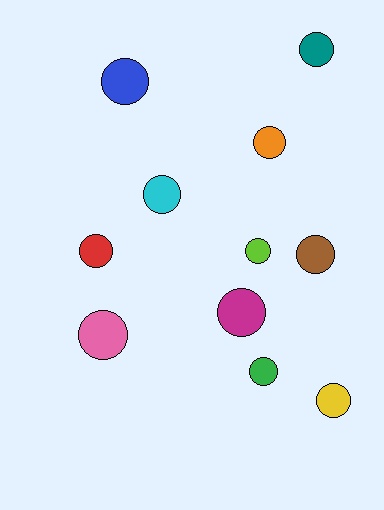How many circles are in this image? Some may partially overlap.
There are 11 circles.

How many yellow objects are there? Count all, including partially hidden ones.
There is 1 yellow object.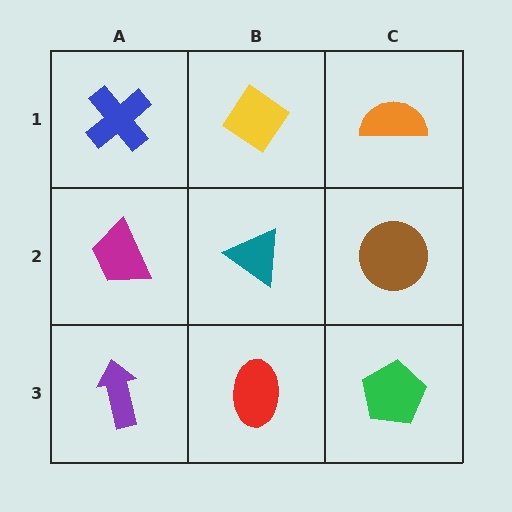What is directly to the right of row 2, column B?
A brown circle.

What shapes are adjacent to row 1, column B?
A teal triangle (row 2, column B), a blue cross (row 1, column A), an orange semicircle (row 1, column C).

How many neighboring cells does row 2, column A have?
3.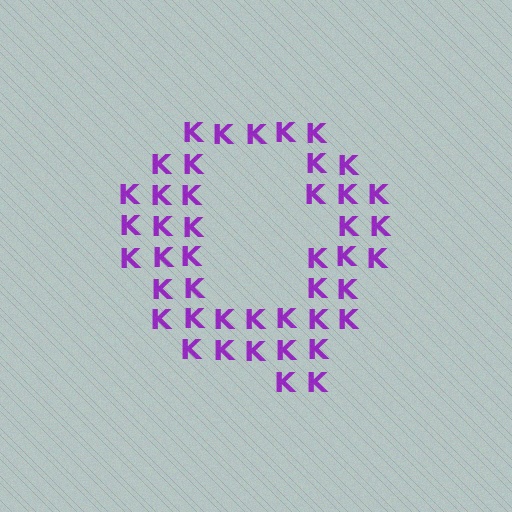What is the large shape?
The large shape is the letter Q.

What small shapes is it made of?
It is made of small letter K's.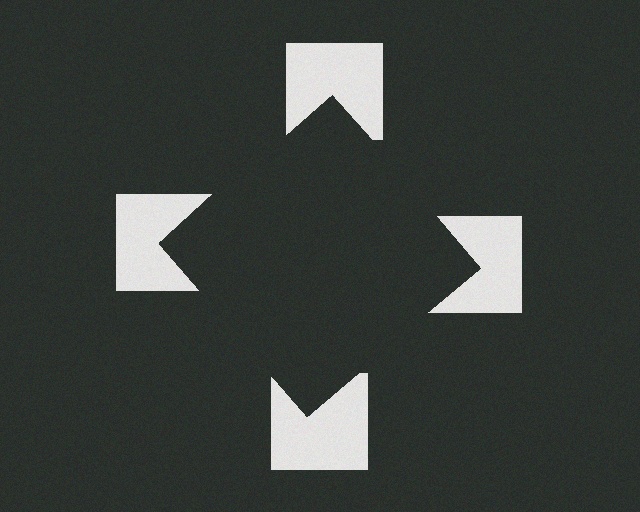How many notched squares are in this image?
There are 4 — one at each vertex of the illusory square.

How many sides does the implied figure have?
4 sides.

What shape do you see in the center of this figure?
An illusory square — its edges are inferred from the aligned wedge cuts in the notched squares, not physically drawn.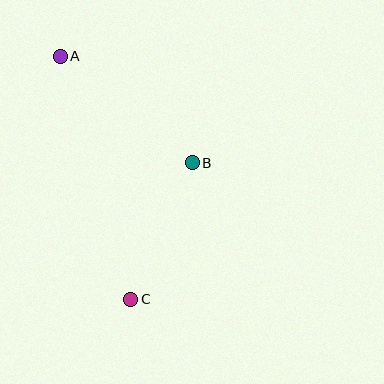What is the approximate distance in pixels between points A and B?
The distance between A and B is approximately 169 pixels.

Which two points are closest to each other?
Points B and C are closest to each other.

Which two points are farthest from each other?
Points A and C are farthest from each other.